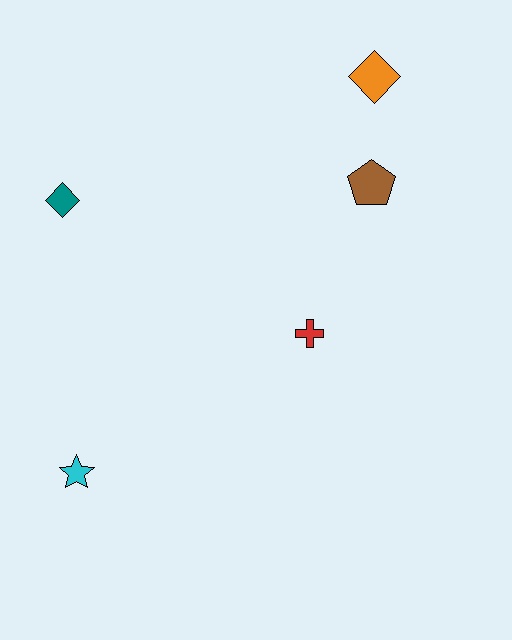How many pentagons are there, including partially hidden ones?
There is 1 pentagon.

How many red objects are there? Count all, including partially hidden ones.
There is 1 red object.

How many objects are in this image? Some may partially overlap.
There are 5 objects.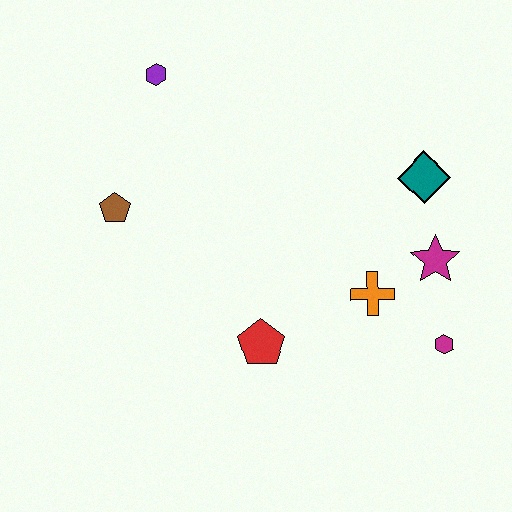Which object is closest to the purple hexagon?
The brown pentagon is closest to the purple hexagon.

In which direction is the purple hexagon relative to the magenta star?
The purple hexagon is to the left of the magenta star.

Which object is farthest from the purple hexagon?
The magenta hexagon is farthest from the purple hexagon.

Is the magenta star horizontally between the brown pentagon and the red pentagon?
No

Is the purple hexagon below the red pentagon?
No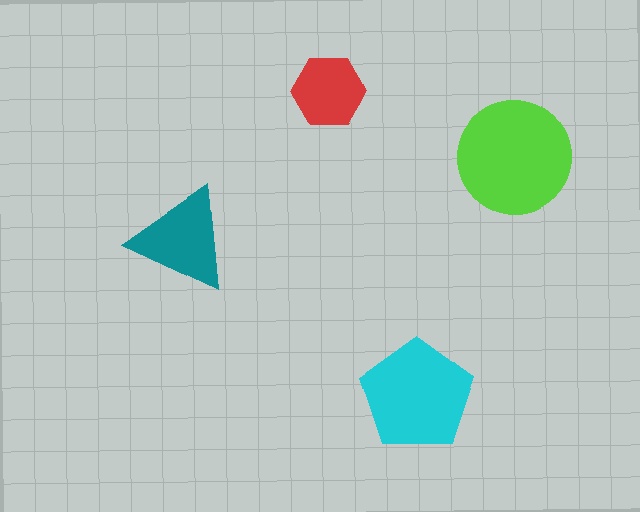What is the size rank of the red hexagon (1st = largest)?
4th.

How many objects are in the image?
There are 4 objects in the image.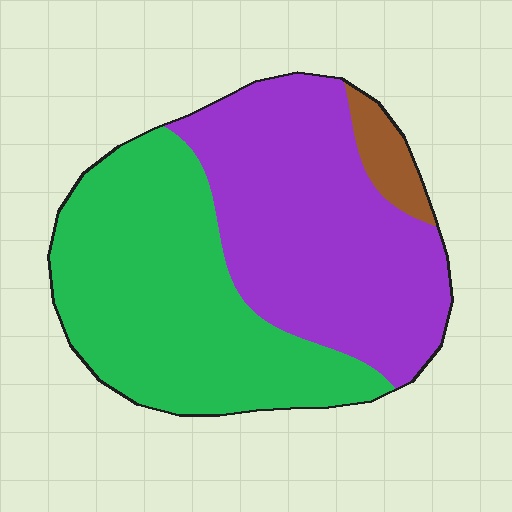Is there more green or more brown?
Green.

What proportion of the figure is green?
Green covers 48% of the figure.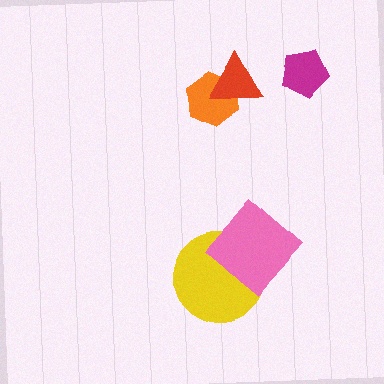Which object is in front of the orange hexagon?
The red triangle is in front of the orange hexagon.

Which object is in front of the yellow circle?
The pink diamond is in front of the yellow circle.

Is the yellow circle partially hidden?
Yes, it is partially covered by another shape.